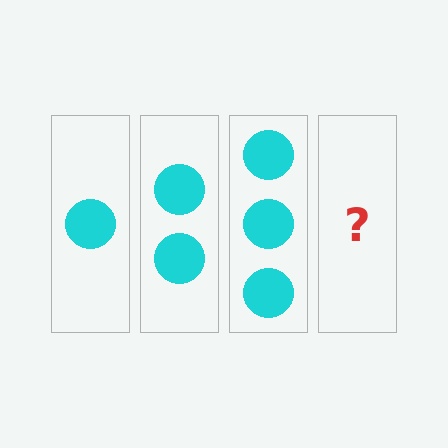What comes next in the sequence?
The next element should be 4 circles.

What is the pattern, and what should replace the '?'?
The pattern is that each step adds one more circle. The '?' should be 4 circles.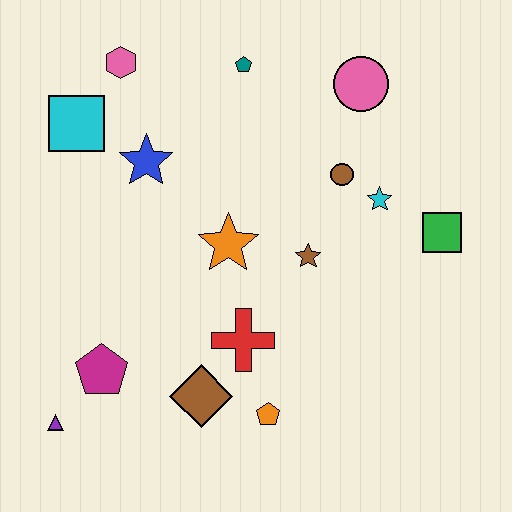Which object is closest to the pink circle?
The brown circle is closest to the pink circle.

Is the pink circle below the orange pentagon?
No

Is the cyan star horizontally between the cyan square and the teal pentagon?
No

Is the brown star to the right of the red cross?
Yes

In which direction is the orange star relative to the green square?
The orange star is to the left of the green square.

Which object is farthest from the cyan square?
The green square is farthest from the cyan square.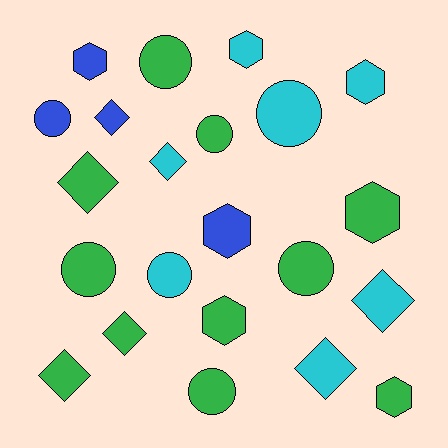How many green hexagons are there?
There are 3 green hexagons.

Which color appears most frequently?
Green, with 11 objects.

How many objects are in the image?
There are 22 objects.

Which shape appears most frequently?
Circle, with 8 objects.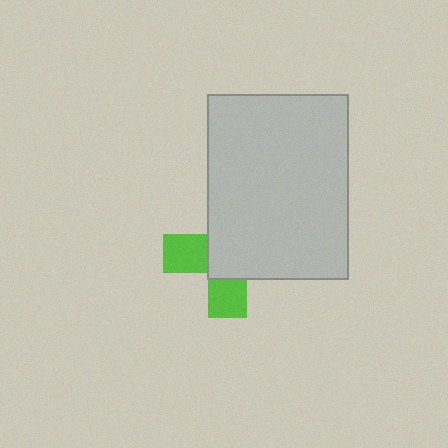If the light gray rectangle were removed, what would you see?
You would see the complete lime cross.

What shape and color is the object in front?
The object in front is a light gray rectangle.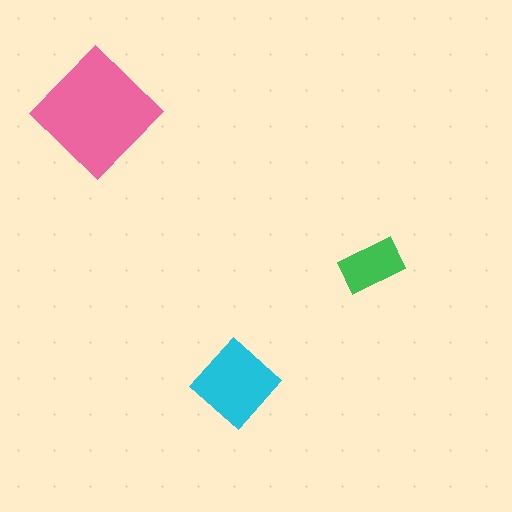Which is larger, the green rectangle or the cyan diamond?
The cyan diamond.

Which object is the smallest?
The green rectangle.